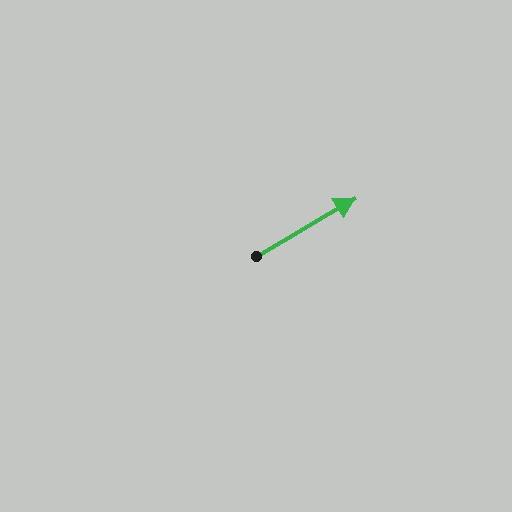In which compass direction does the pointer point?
Northeast.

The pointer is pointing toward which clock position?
Roughly 2 o'clock.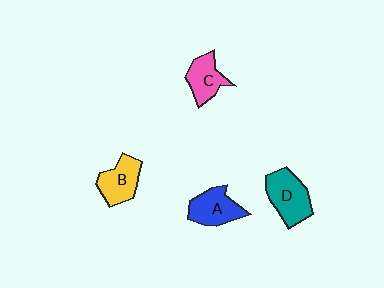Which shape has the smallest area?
Shape C (pink).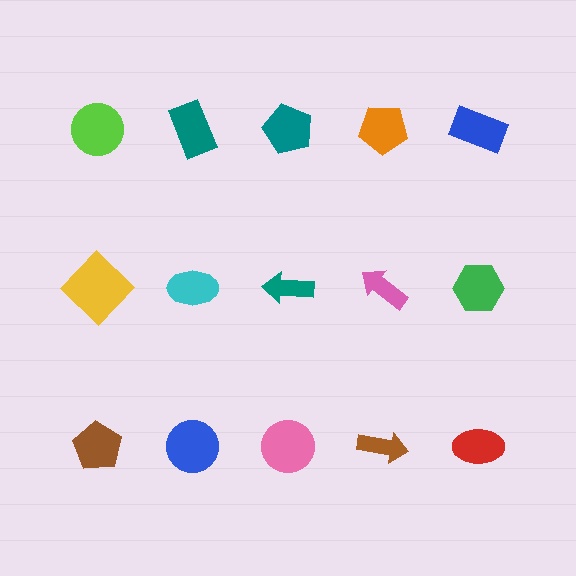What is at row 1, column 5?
A blue rectangle.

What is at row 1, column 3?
A teal pentagon.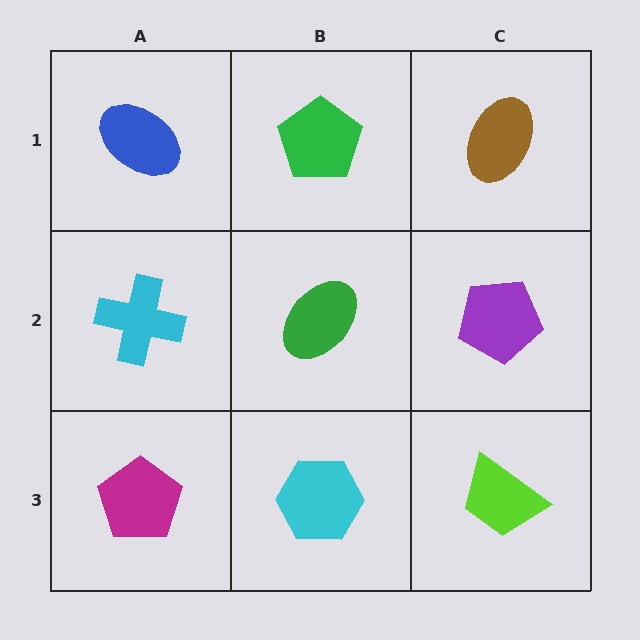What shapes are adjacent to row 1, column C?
A purple pentagon (row 2, column C), a green pentagon (row 1, column B).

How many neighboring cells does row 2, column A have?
3.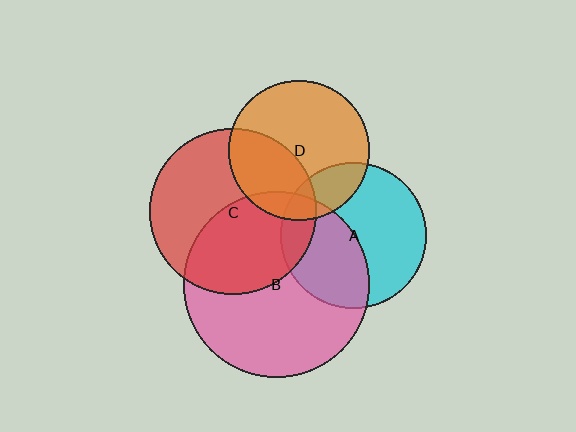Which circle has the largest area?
Circle B (pink).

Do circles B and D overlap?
Yes.